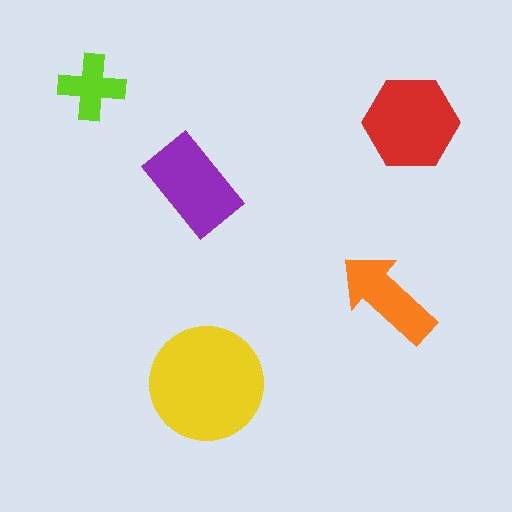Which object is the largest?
The yellow circle.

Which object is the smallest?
The lime cross.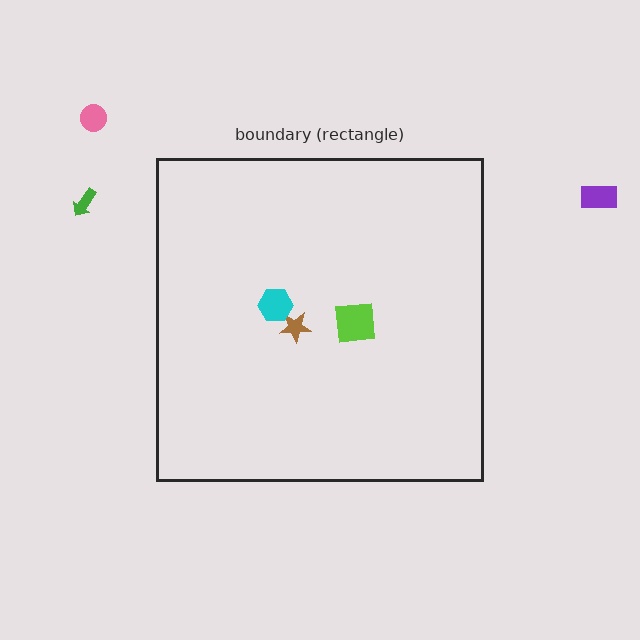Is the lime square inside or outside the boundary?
Inside.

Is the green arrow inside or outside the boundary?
Outside.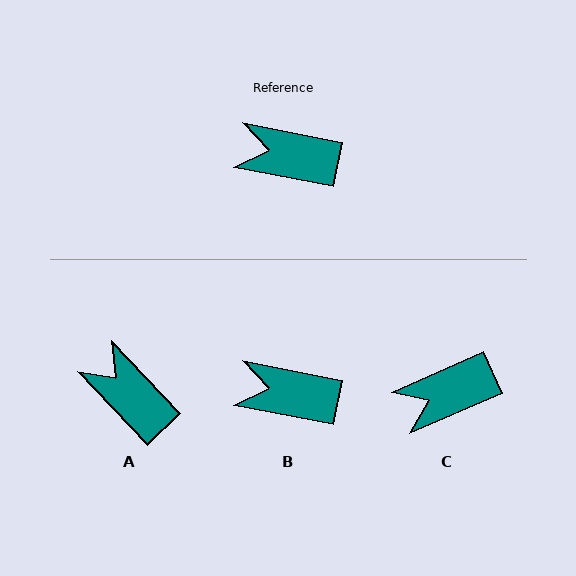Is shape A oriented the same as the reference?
No, it is off by about 36 degrees.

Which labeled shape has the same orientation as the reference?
B.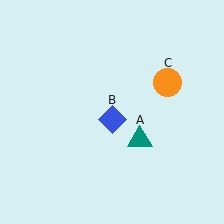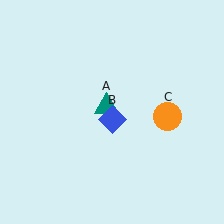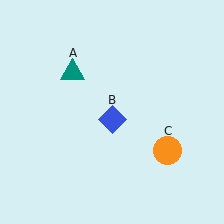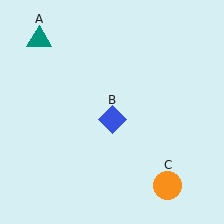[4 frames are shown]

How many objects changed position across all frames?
2 objects changed position: teal triangle (object A), orange circle (object C).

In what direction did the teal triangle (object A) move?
The teal triangle (object A) moved up and to the left.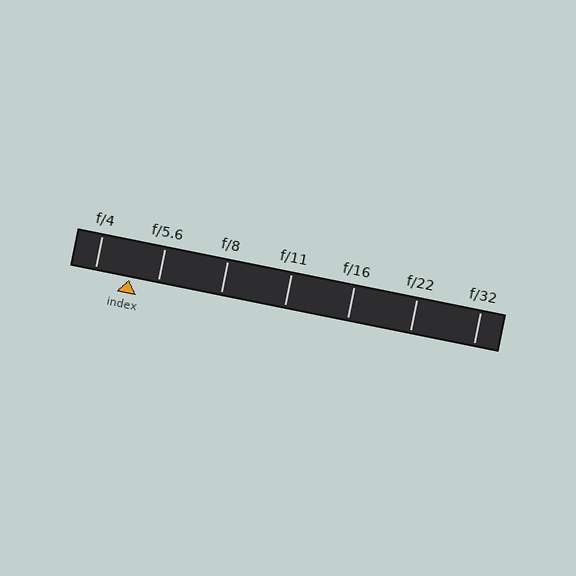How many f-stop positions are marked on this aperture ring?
There are 7 f-stop positions marked.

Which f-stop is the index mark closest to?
The index mark is closest to f/5.6.